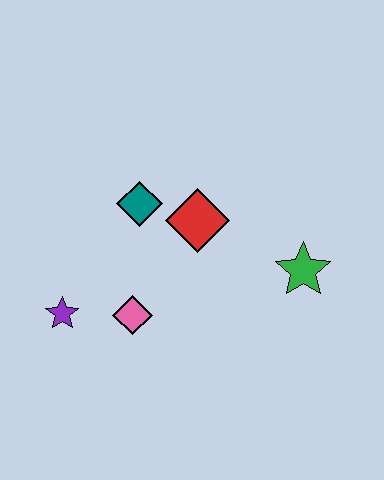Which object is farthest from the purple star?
The green star is farthest from the purple star.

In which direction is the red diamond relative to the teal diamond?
The red diamond is to the right of the teal diamond.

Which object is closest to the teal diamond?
The red diamond is closest to the teal diamond.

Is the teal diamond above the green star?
Yes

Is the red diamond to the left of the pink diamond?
No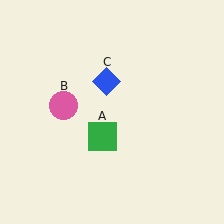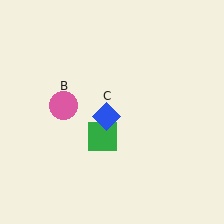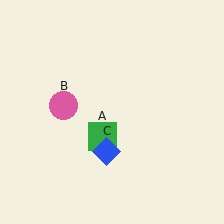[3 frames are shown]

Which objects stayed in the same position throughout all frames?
Green square (object A) and pink circle (object B) remained stationary.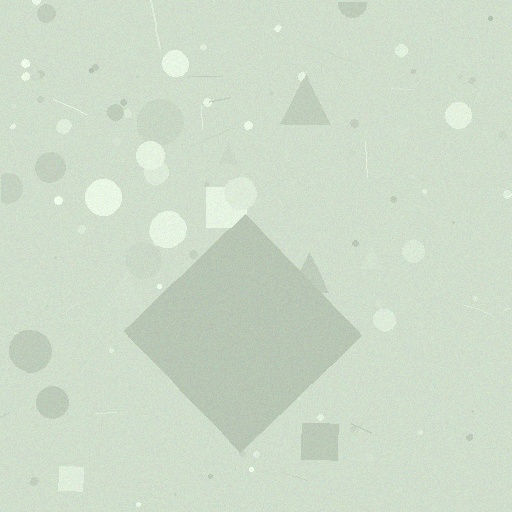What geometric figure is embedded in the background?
A diamond is embedded in the background.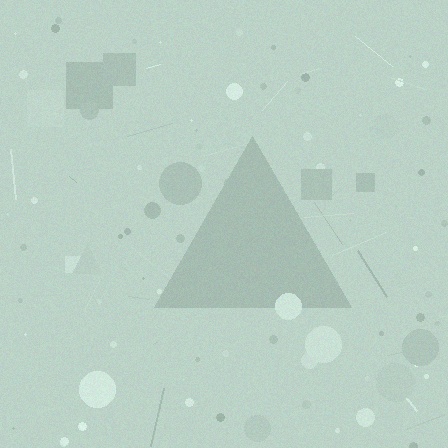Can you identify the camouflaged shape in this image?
The camouflaged shape is a triangle.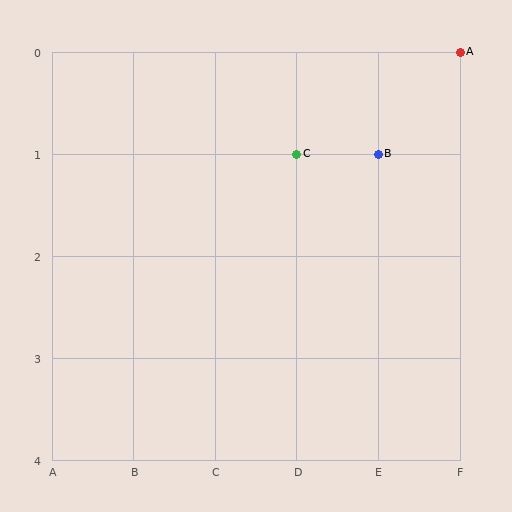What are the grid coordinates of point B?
Point B is at grid coordinates (E, 1).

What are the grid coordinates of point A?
Point A is at grid coordinates (F, 0).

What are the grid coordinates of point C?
Point C is at grid coordinates (D, 1).